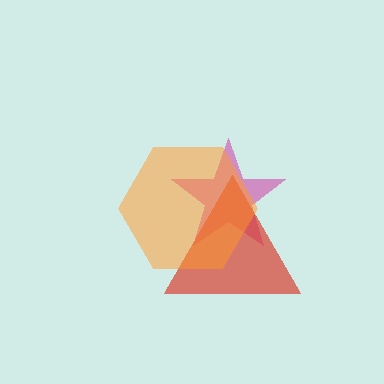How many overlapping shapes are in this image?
There are 3 overlapping shapes in the image.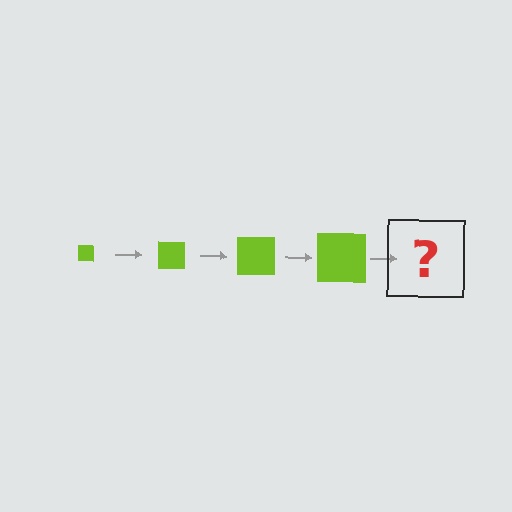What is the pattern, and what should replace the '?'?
The pattern is that the square gets progressively larger each step. The '?' should be a lime square, larger than the previous one.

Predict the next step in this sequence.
The next step is a lime square, larger than the previous one.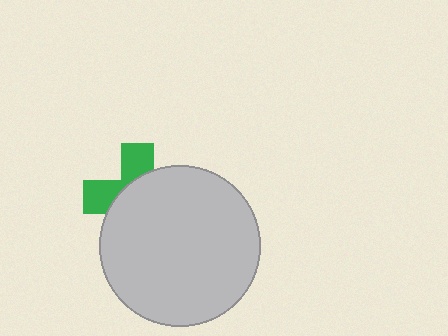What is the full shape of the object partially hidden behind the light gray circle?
The partially hidden object is a green cross.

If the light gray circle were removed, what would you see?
You would see the complete green cross.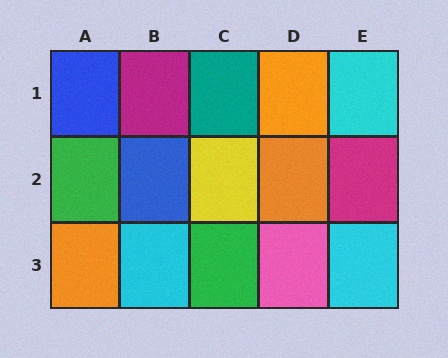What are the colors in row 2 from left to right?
Green, blue, yellow, orange, magenta.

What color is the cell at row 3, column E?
Cyan.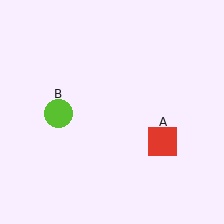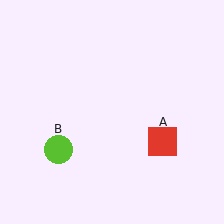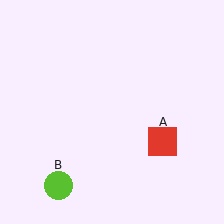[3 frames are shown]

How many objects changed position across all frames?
1 object changed position: lime circle (object B).